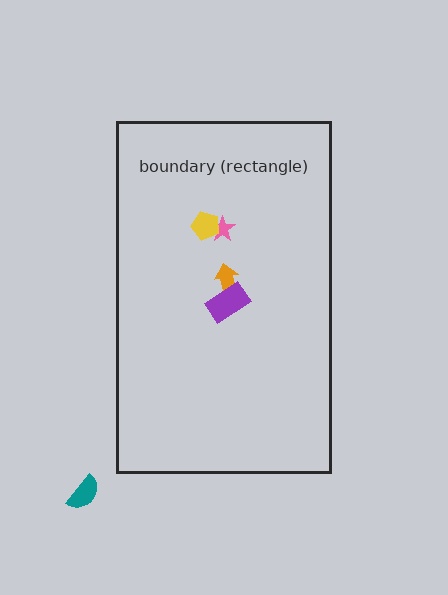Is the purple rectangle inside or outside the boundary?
Inside.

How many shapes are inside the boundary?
4 inside, 1 outside.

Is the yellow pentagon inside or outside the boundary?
Inside.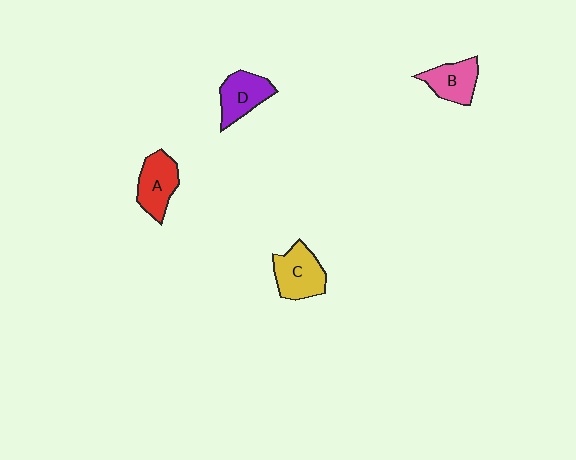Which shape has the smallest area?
Shape B (pink).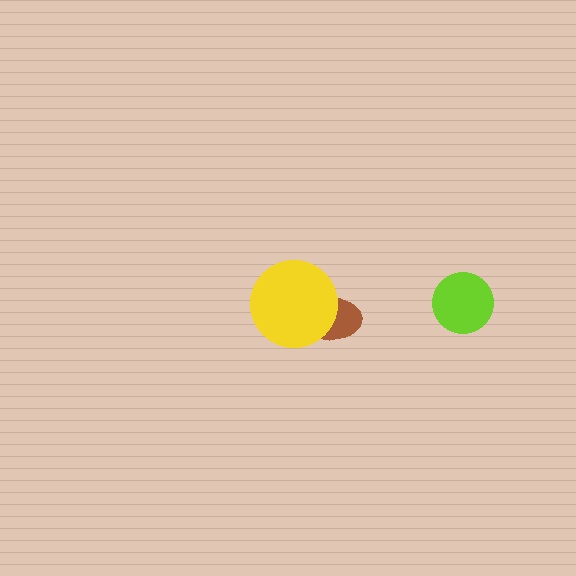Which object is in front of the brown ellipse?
The yellow circle is in front of the brown ellipse.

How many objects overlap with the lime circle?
0 objects overlap with the lime circle.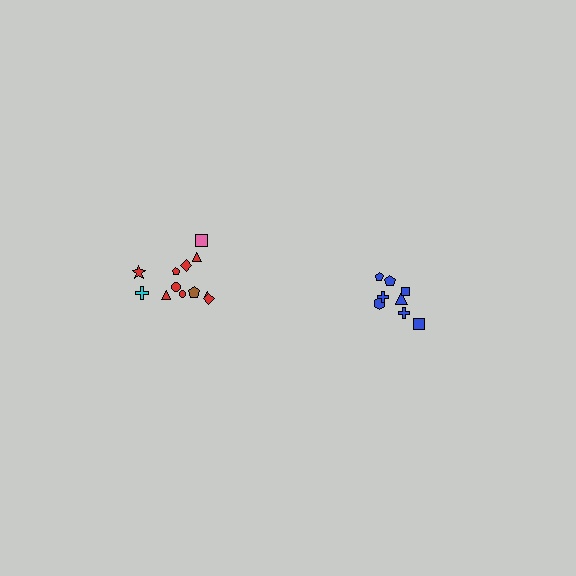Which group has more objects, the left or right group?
The left group.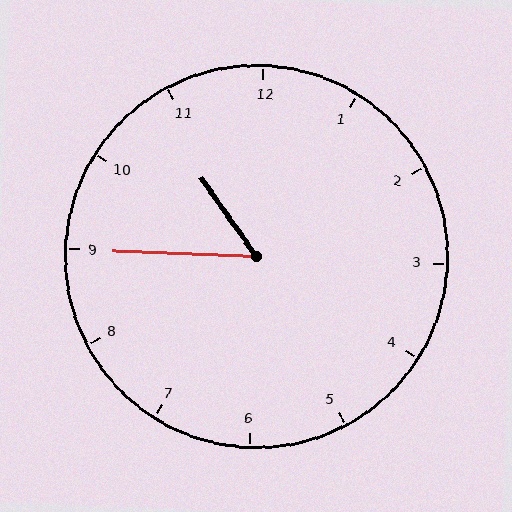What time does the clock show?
10:45.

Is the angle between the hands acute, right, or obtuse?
It is acute.